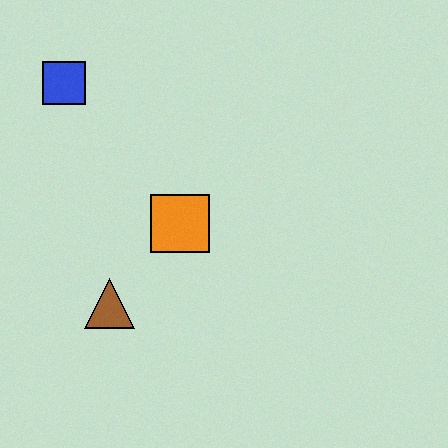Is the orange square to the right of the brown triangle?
Yes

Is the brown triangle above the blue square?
No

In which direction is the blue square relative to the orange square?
The blue square is above the orange square.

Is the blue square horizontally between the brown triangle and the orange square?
No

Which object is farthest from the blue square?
The brown triangle is farthest from the blue square.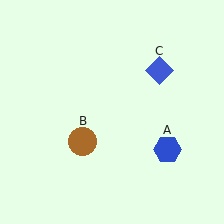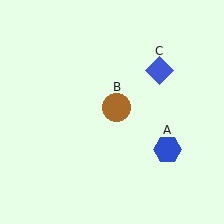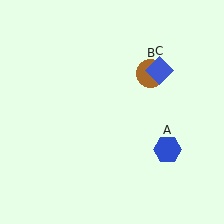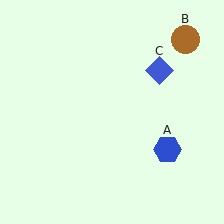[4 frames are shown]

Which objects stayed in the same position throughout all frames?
Blue hexagon (object A) and blue diamond (object C) remained stationary.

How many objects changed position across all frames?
1 object changed position: brown circle (object B).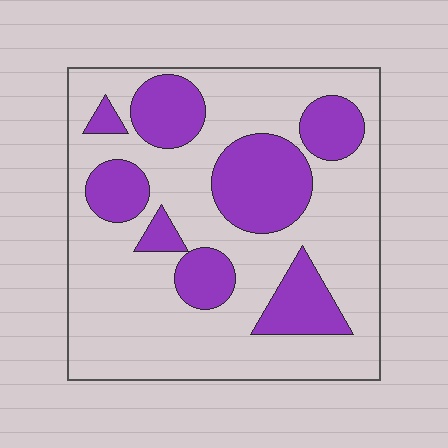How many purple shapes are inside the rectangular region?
8.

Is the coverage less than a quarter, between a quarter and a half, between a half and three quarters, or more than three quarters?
Between a quarter and a half.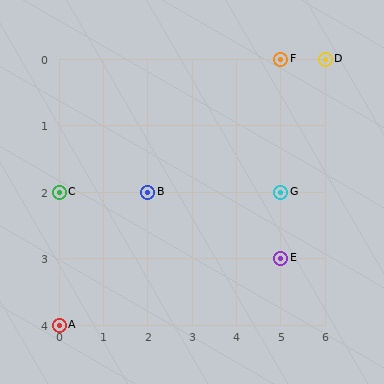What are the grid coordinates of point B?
Point B is at grid coordinates (2, 2).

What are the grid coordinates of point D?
Point D is at grid coordinates (6, 0).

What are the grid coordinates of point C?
Point C is at grid coordinates (0, 2).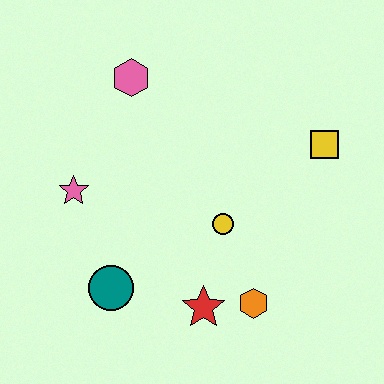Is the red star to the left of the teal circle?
No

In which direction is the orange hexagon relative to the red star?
The orange hexagon is to the right of the red star.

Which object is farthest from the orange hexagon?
The pink hexagon is farthest from the orange hexagon.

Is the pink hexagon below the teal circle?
No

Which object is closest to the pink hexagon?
The pink star is closest to the pink hexagon.